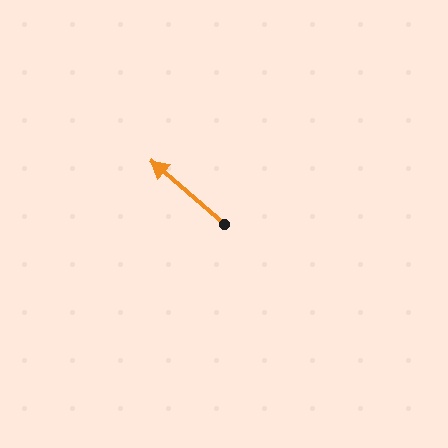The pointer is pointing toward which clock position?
Roughly 10 o'clock.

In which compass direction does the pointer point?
Northwest.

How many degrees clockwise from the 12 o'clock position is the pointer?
Approximately 311 degrees.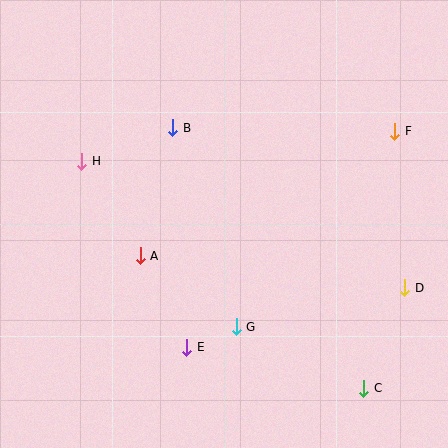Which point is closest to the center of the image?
Point A at (140, 256) is closest to the center.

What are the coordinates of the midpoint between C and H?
The midpoint between C and H is at (223, 275).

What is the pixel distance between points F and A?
The distance between F and A is 283 pixels.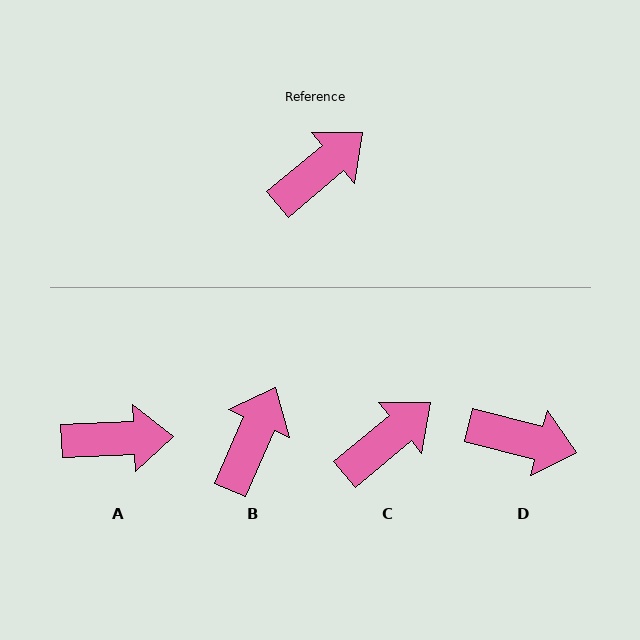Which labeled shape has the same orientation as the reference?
C.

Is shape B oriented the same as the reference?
No, it is off by about 26 degrees.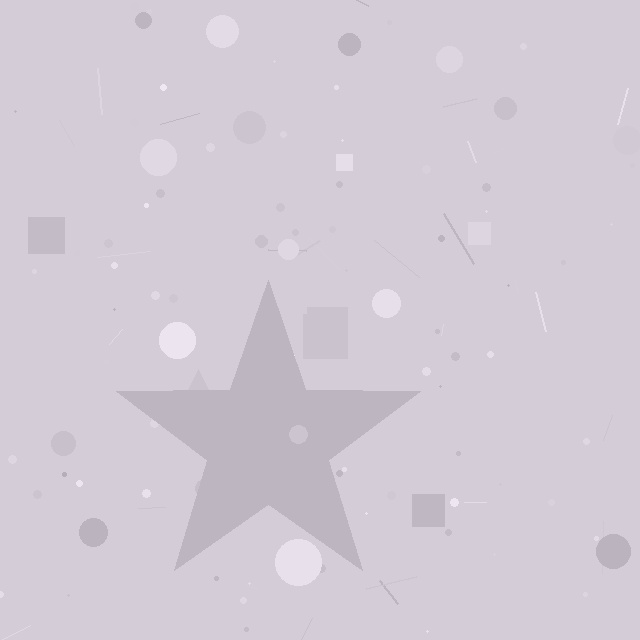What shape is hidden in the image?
A star is hidden in the image.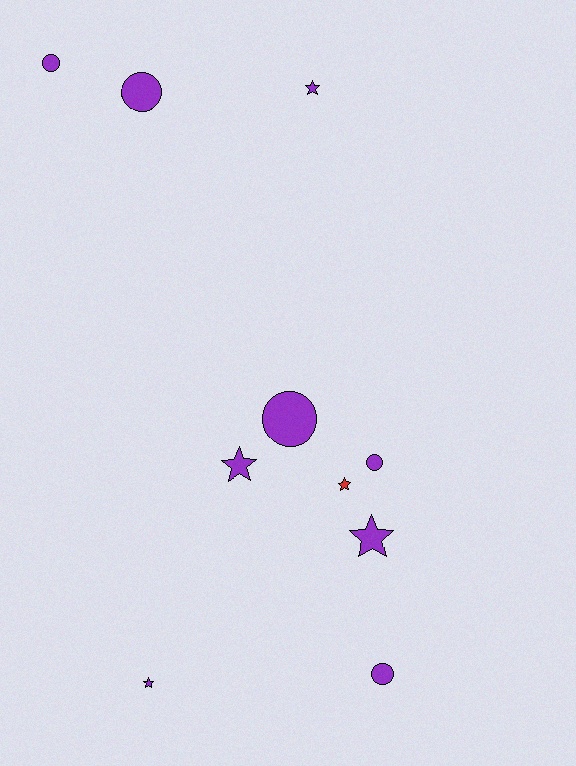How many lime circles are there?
There are no lime circles.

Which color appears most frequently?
Purple, with 9 objects.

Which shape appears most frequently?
Circle, with 5 objects.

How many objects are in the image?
There are 10 objects.